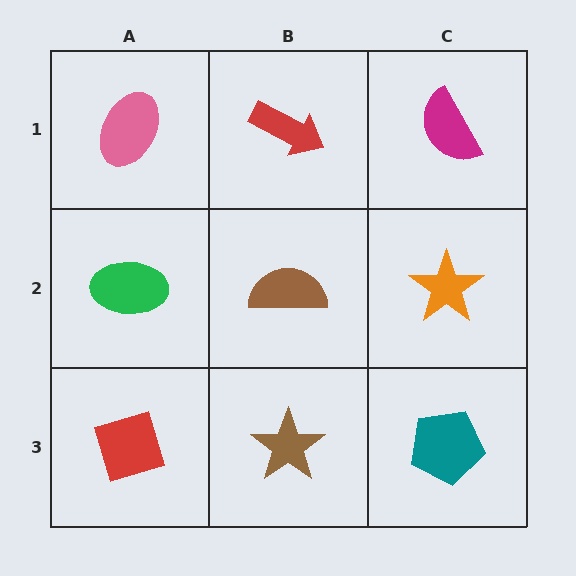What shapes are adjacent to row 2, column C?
A magenta semicircle (row 1, column C), a teal pentagon (row 3, column C), a brown semicircle (row 2, column B).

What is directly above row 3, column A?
A green ellipse.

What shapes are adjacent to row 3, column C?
An orange star (row 2, column C), a brown star (row 3, column B).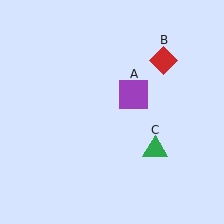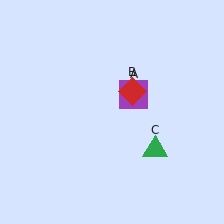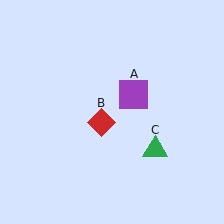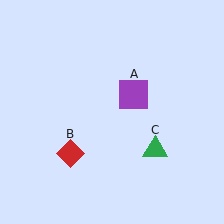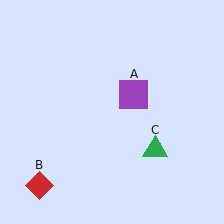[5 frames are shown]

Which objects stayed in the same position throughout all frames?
Purple square (object A) and green triangle (object C) remained stationary.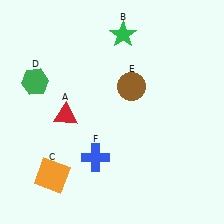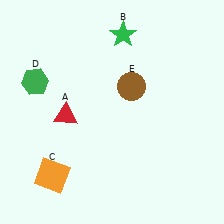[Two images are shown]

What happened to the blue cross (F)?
The blue cross (F) was removed in Image 2. It was in the bottom-left area of Image 1.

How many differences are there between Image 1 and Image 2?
There is 1 difference between the two images.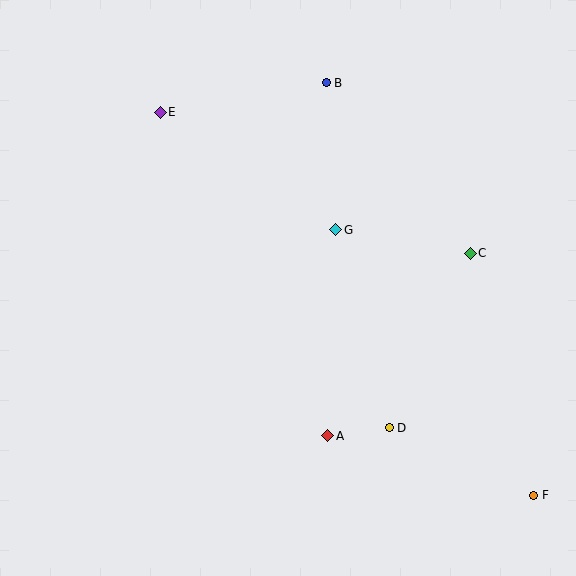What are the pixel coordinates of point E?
Point E is at (160, 113).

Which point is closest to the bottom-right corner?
Point F is closest to the bottom-right corner.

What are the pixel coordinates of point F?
Point F is at (534, 495).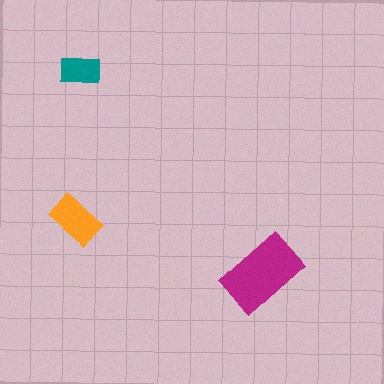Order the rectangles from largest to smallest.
the magenta one, the orange one, the teal one.